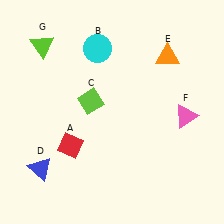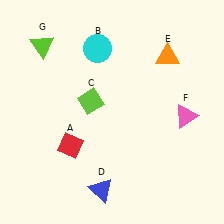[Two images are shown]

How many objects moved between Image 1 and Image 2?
1 object moved between the two images.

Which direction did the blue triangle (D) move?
The blue triangle (D) moved right.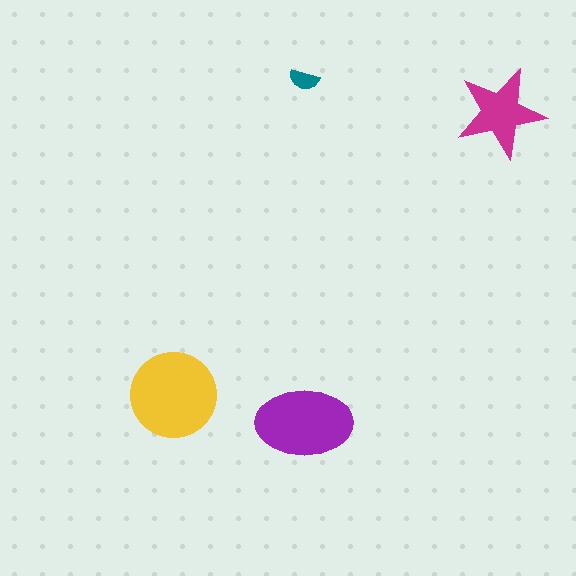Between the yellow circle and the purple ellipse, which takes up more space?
The yellow circle.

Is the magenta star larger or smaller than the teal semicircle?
Larger.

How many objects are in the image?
There are 4 objects in the image.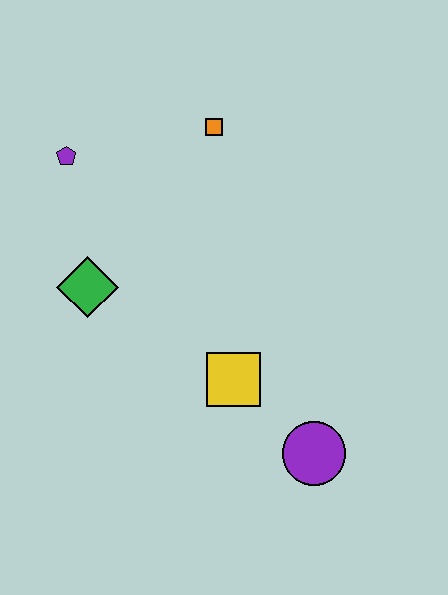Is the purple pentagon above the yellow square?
Yes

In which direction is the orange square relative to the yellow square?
The orange square is above the yellow square.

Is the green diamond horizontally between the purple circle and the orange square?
No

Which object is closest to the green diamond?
The purple pentagon is closest to the green diamond.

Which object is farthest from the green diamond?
The purple circle is farthest from the green diamond.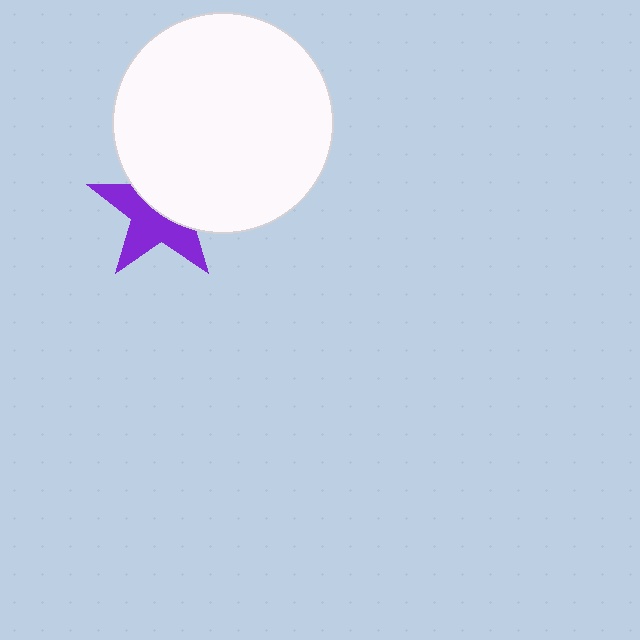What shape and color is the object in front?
The object in front is a white circle.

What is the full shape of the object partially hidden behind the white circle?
The partially hidden object is a purple star.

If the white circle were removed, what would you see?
You would see the complete purple star.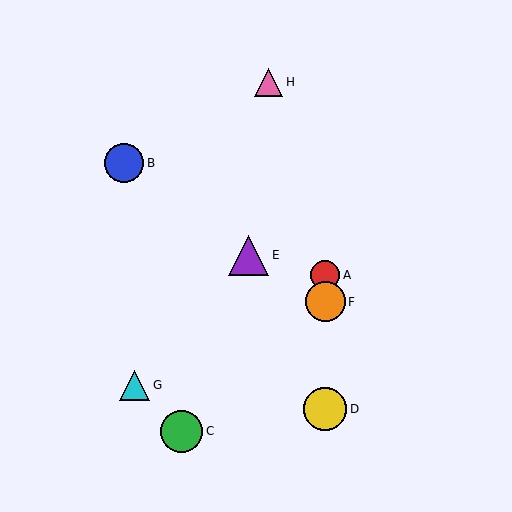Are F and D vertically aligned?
Yes, both are at x≈325.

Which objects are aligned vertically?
Objects A, D, F are aligned vertically.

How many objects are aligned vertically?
3 objects (A, D, F) are aligned vertically.